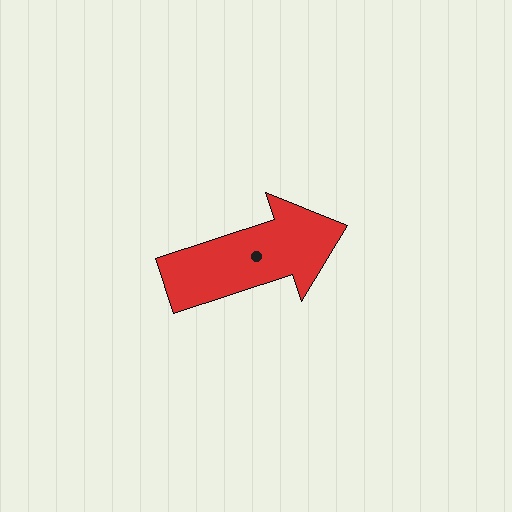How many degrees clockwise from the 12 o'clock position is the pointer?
Approximately 72 degrees.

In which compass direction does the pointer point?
East.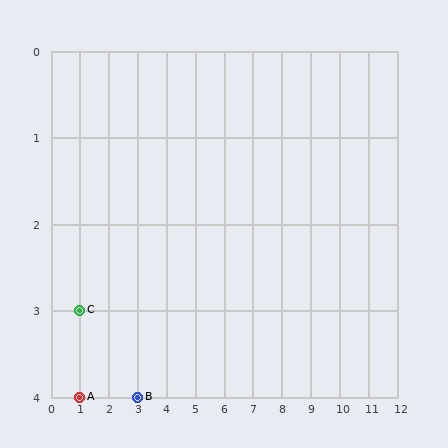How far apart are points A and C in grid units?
Points A and C are 1 row apart.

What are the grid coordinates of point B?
Point B is at grid coordinates (3, 4).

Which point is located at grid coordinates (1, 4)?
Point A is at (1, 4).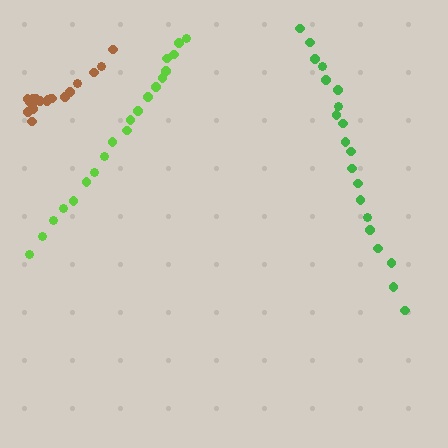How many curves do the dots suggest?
There are 3 distinct paths.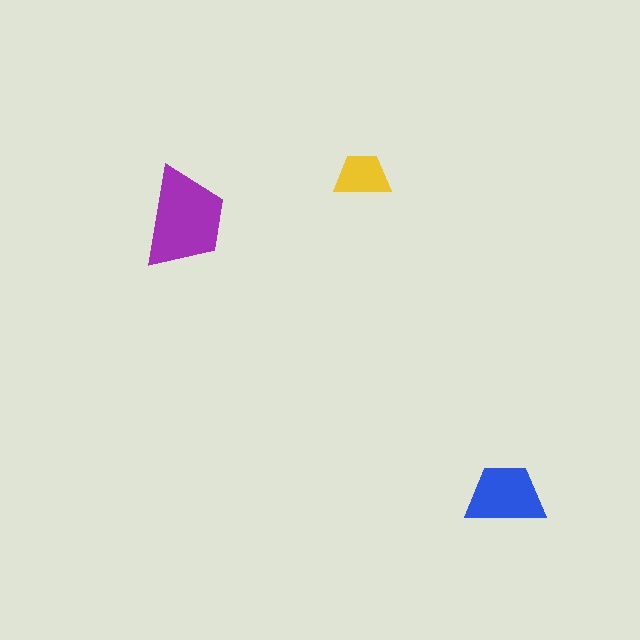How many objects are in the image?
There are 3 objects in the image.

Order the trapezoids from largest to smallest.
the purple one, the blue one, the yellow one.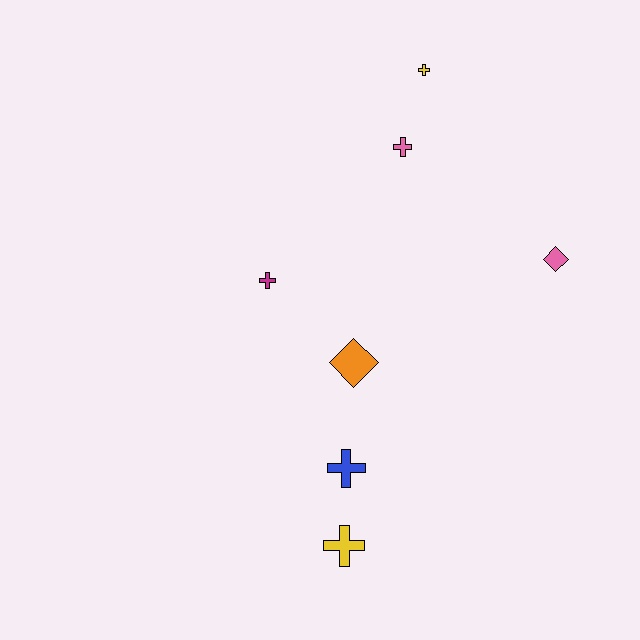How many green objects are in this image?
There are no green objects.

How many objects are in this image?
There are 7 objects.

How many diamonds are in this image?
There are 2 diamonds.